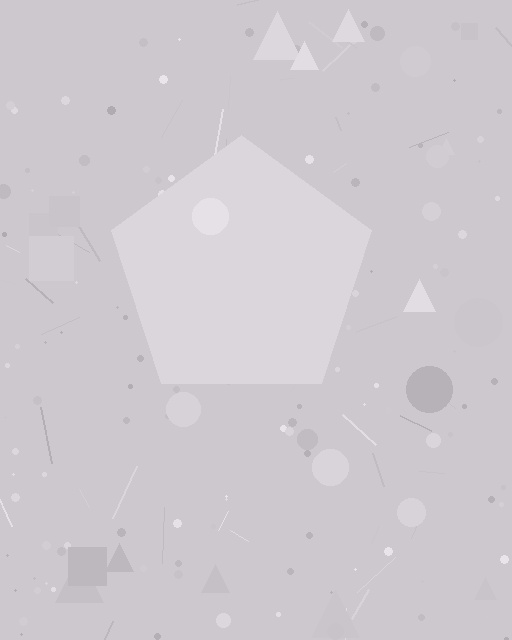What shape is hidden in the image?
A pentagon is hidden in the image.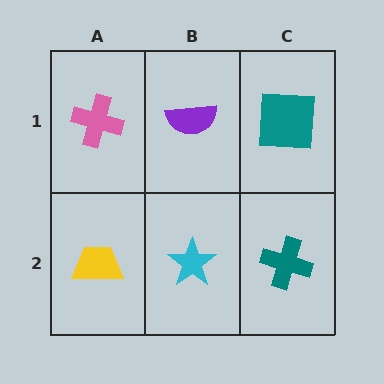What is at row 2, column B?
A cyan star.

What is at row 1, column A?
A pink cross.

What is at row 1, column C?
A teal square.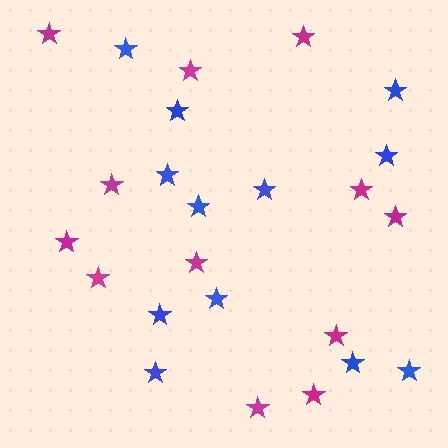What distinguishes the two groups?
There are 2 groups: one group of blue stars (12) and one group of magenta stars (12).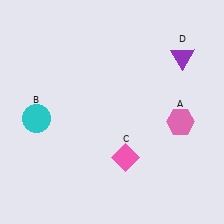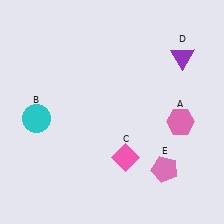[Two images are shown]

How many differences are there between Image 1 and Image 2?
There is 1 difference between the two images.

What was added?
A pink pentagon (E) was added in Image 2.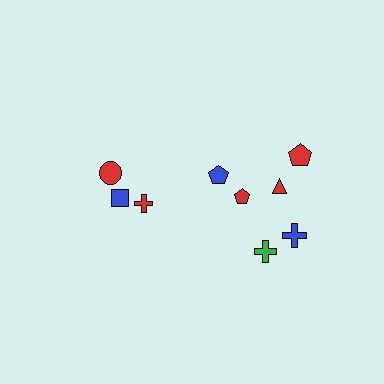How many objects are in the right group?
There are 6 objects.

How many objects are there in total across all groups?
There are 9 objects.